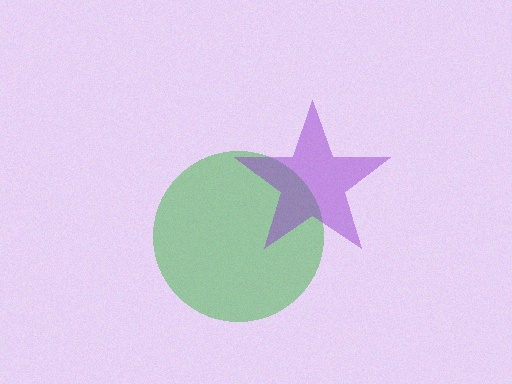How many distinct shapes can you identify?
There are 2 distinct shapes: a green circle, a purple star.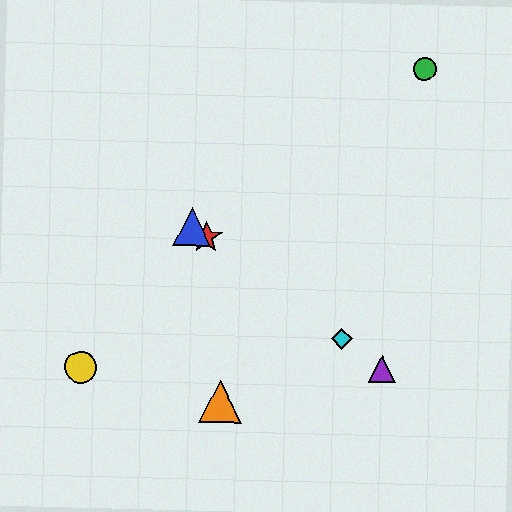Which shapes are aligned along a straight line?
The red star, the blue triangle, the purple triangle, the cyan diamond are aligned along a straight line.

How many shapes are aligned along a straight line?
4 shapes (the red star, the blue triangle, the purple triangle, the cyan diamond) are aligned along a straight line.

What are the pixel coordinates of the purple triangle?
The purple triangle is at (382, 369).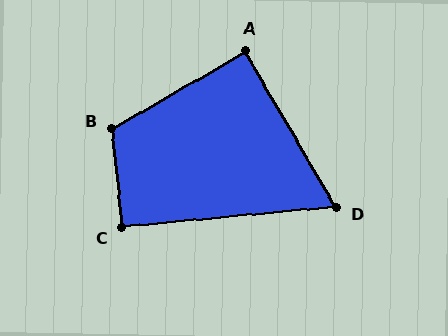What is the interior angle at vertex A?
Approximately 90 degrees (approximately right).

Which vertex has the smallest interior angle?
D, at approximately 65 degrees.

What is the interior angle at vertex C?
Approximately 90 degrees (approximately right).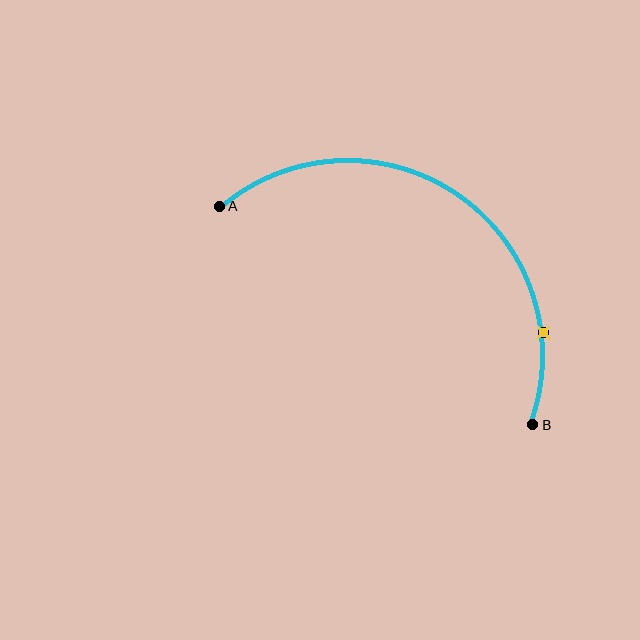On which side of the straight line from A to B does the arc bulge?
The arc bulges above and to the right of the straight line connecting A and B.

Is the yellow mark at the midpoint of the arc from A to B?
No. The yellow mark lies on the arc but is closer to endpoint B. The arc midpoint would be at the point on the curve equidistant along the arc from both A and B.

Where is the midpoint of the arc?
The arc midpoint is the point on the curve farthest from the straight line joining A and B. It sits above and to the right of that line.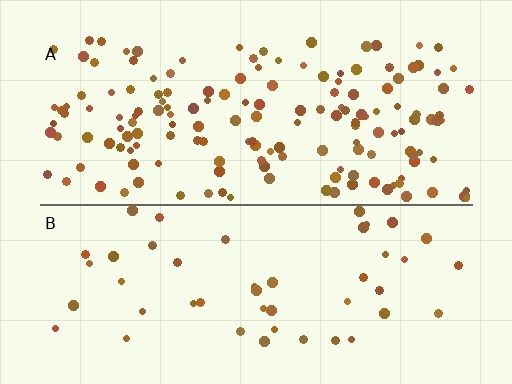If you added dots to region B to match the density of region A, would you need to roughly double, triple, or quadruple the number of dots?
Approximately triple.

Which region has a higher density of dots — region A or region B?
A (the top).